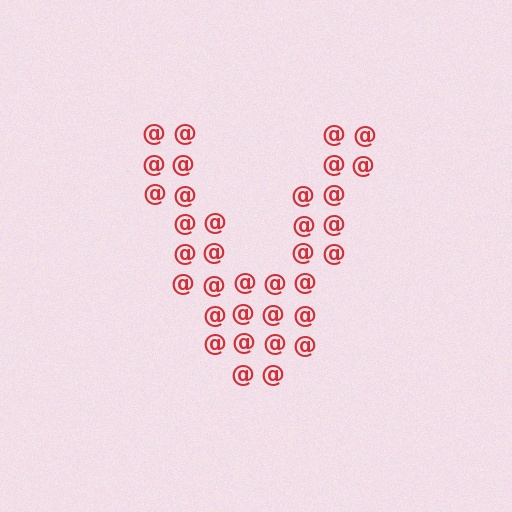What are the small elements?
The small elements are at signs.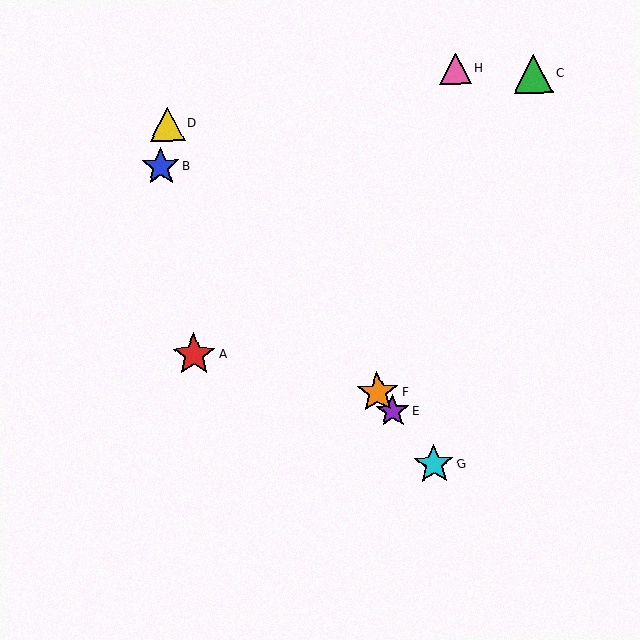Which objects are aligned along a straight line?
Objects D, E, F, G are aligned along a straight line.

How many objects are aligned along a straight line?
4 objects (D, E, F, G) are aligned along a straight line.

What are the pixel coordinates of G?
Object G is at (434, 464).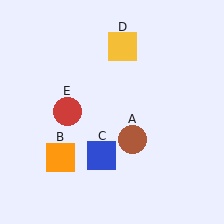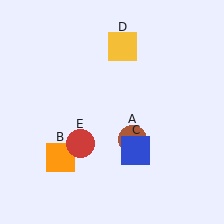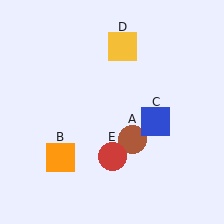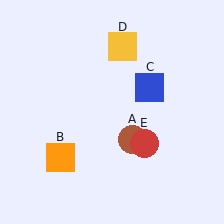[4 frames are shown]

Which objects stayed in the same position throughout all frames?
Brown circle (object A) and orange square (object B) and yellow square (object D) remained stationary.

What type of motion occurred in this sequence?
The blue square (object C), red circle (object E) rotated counterclockwise around the center of the scene.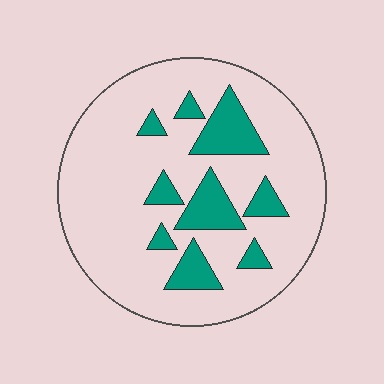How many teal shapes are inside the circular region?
9.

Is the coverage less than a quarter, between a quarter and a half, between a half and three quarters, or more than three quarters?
Less than a quarter.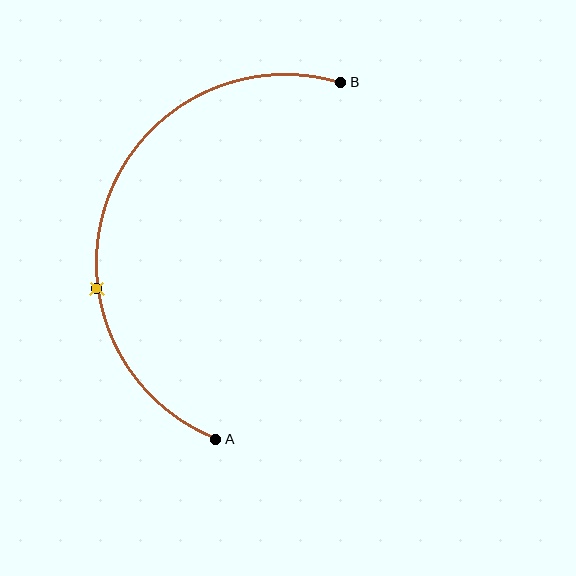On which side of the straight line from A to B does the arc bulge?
The arc bulges to the left of the straight line connecting A and B.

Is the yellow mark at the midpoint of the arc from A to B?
No. The yellow mark lies on the arc but is closer to endpoint A. The arc midpoint would be at the point on the curve equidistant along the arc from both A and B.